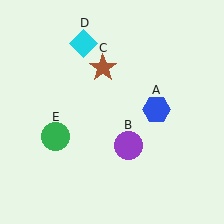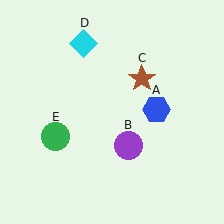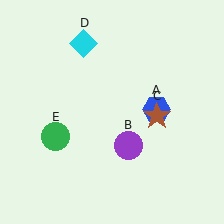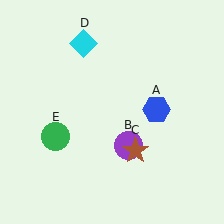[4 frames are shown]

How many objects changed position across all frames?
1 object changed position: brown star (object C).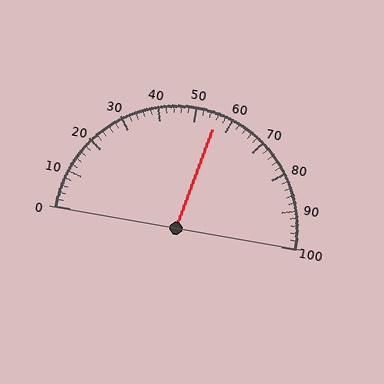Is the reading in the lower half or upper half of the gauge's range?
The reading is in the upper half of the range (0 to 100).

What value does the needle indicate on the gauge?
The needle indicates approximately 56.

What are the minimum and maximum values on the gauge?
The gauge ranges from 0 to 100.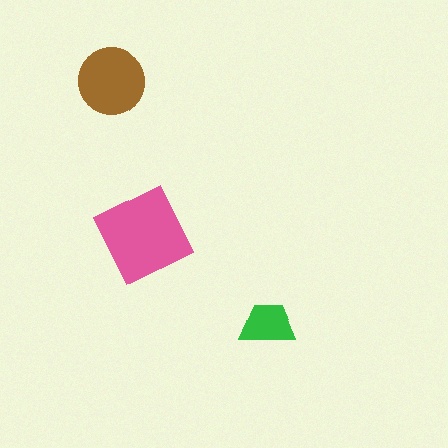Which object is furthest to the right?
The green trapezoid is rightmost.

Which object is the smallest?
The green trapezoid.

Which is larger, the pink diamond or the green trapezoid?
The pink diamond.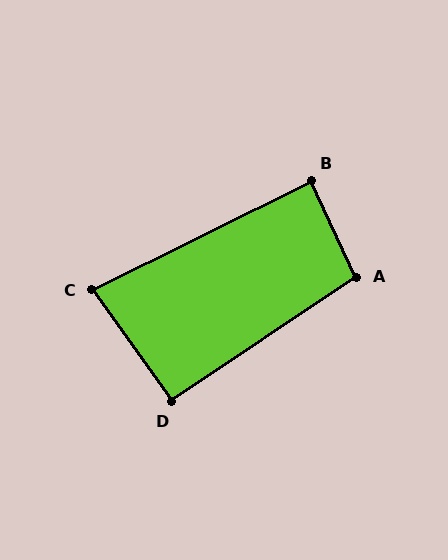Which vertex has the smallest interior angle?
C, at approximately 81 degrees.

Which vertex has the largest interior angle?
A, at approximately 99 degrees.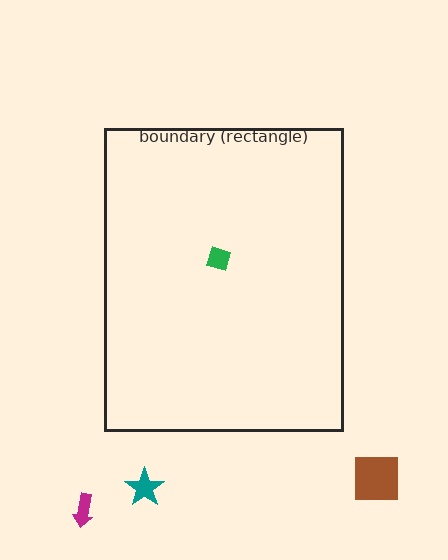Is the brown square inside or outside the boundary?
Outside.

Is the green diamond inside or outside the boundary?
Inside.